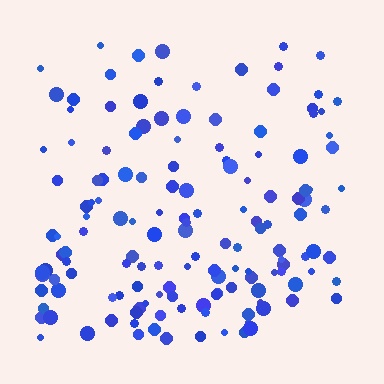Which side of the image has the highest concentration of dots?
The bottom.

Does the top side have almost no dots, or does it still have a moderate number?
Still a moderate number, just noticeably fewer than the bottom.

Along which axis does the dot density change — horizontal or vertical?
Vertical.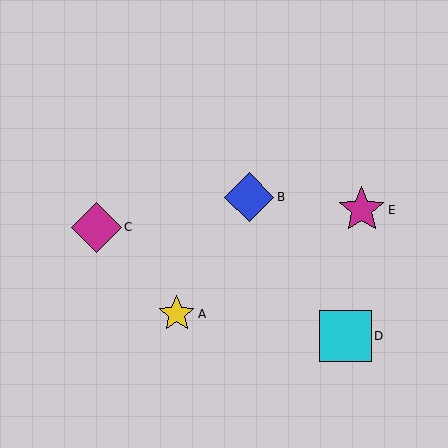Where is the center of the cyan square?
The center of the cyan square is at (345, 336).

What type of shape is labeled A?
Shape A is a yellow star.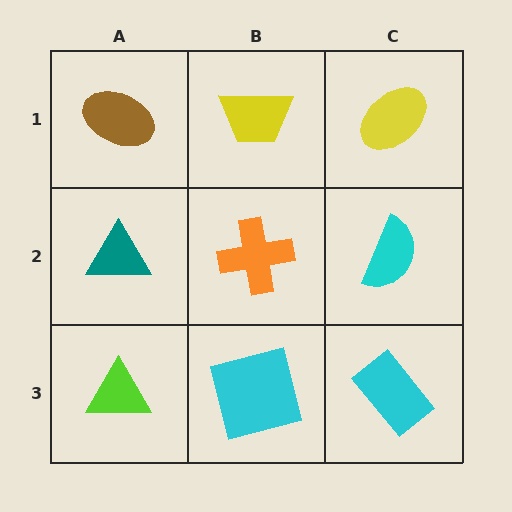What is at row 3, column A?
A lime triangle.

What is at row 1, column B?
A yellow trapezoid.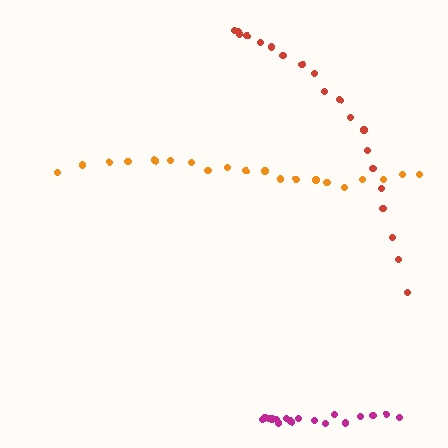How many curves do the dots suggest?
There are 3 distinct paths.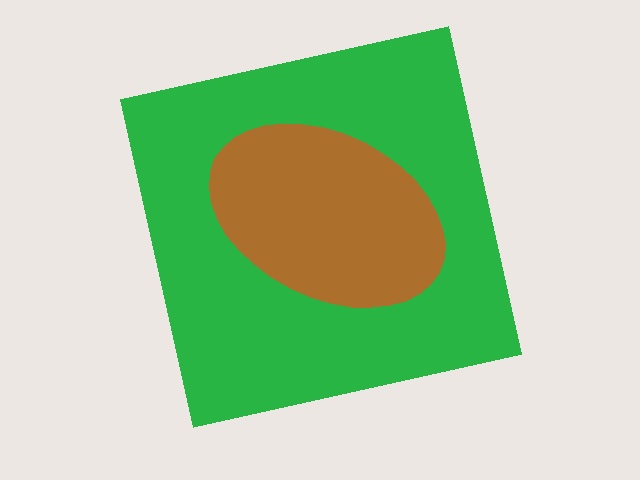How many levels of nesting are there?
2.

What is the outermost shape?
The green square.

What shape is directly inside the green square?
The brown ellipse.